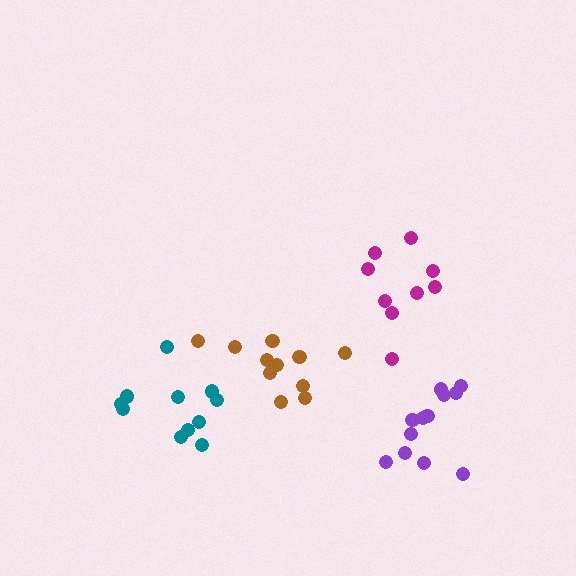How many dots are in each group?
Group 1: 11 dots, Group 2: 9 dots, Group 3: 11 dots, Group 4: 12 dots (43 total).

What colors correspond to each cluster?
The clusters are colored: brown, magenta, teal, purple.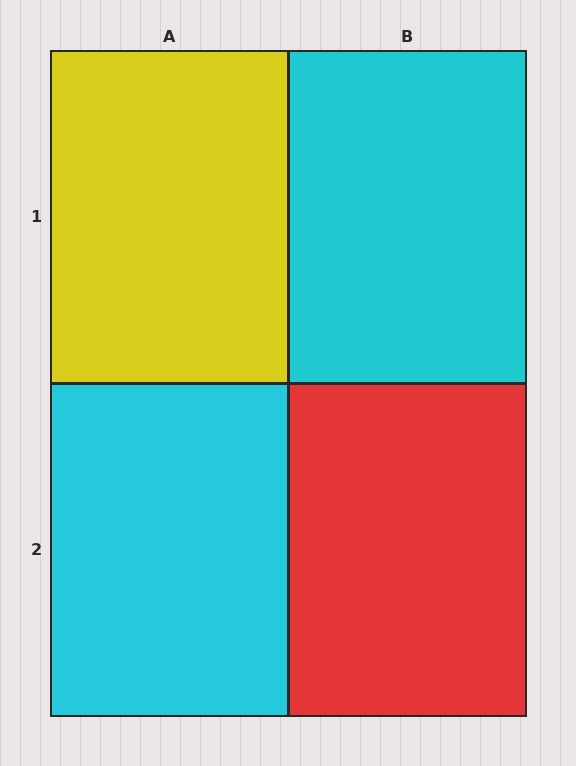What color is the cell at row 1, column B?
Cyan.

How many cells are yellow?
1 cell is yellow.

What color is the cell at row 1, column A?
Yellow.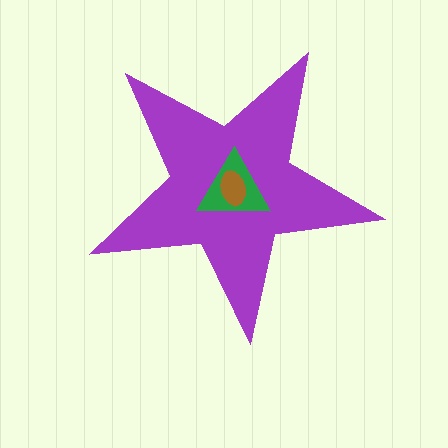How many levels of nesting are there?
3.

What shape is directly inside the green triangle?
The brown ellipse.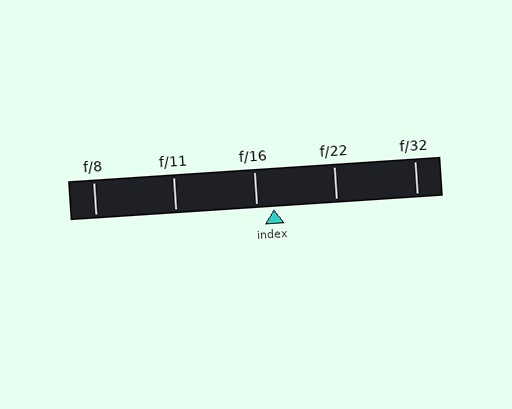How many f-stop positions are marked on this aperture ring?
There are 5 f-stop positions marked.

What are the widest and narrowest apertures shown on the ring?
The widest aperture shown is f/8 and the narrowest is f/32.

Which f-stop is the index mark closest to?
The index mark is closest to f/16.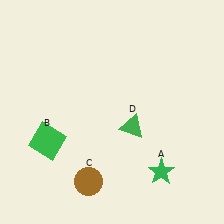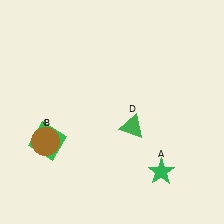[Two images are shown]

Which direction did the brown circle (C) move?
The brown circle (C) moved left.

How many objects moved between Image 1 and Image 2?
1 object moved between the two images.